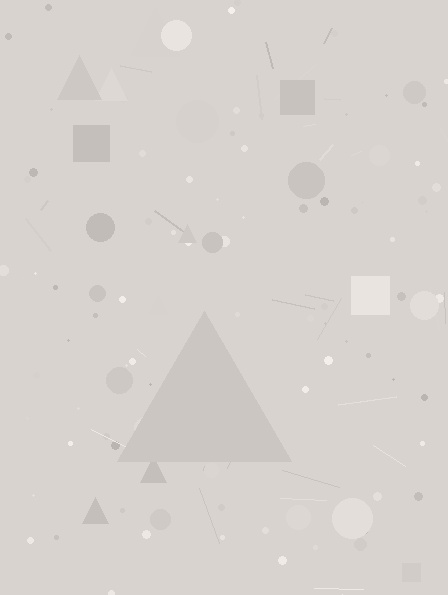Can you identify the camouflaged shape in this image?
The camouflaged shape is a triangle.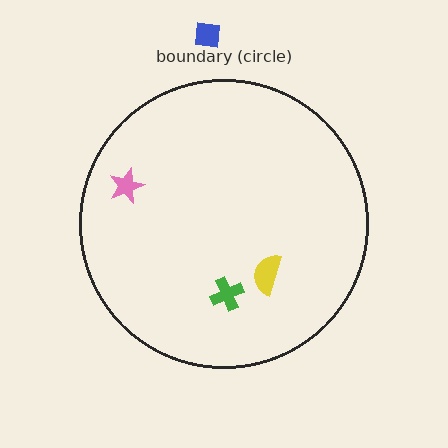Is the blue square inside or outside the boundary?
Outside.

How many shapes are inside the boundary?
3 inside, 1 outside.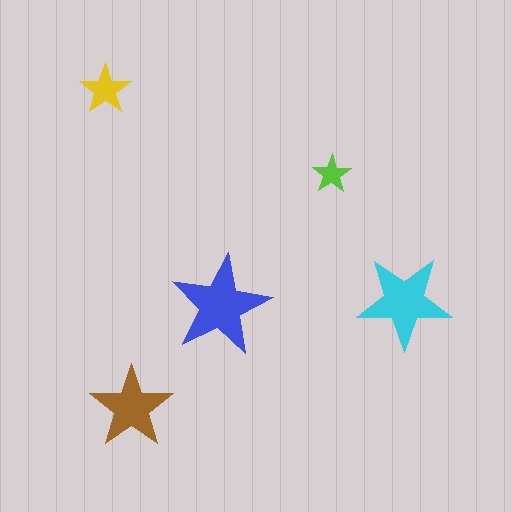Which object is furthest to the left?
The yellow star is leftmost.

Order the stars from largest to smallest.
the blue one, the cyan one, the brown one, the yellow one, the lime one.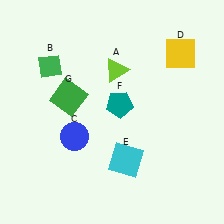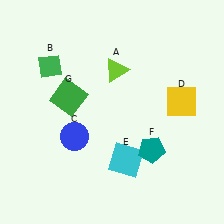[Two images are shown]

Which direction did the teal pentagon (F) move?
The teal pentagon (F) moved down.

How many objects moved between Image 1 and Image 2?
2 objects moved between the two images.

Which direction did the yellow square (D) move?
The yellow square (D) moved down.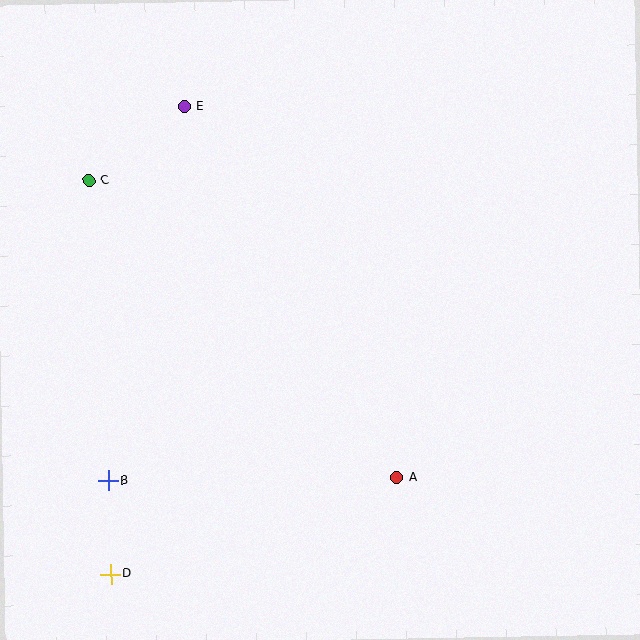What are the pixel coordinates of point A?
Point A is at (397, 478).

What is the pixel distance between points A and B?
The distance between A and B is 289 pixels.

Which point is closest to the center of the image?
Point A at (397, 478) is closest to the center.